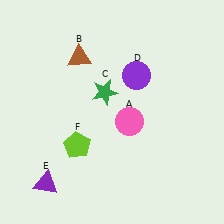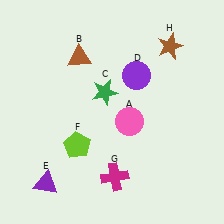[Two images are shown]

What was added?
A magenta cross (G), a brown star (H) were added in Image 2.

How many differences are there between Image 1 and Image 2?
There are 2 differences between the two images.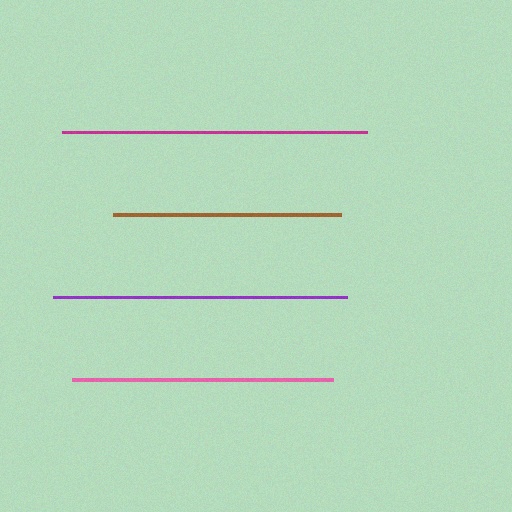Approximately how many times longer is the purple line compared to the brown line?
The purple line is approximately 1.3 times the length of the brown line.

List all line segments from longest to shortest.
From longest to shortest: magenta, purple, pink, brown.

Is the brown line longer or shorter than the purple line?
The purple line is longer than the brown line.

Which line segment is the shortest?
The brown line is the shortest at approximately 229 pixels.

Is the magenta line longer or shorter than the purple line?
The magenta line is longer than the purple line.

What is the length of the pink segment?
The pink segment is approximately 261 pixels long.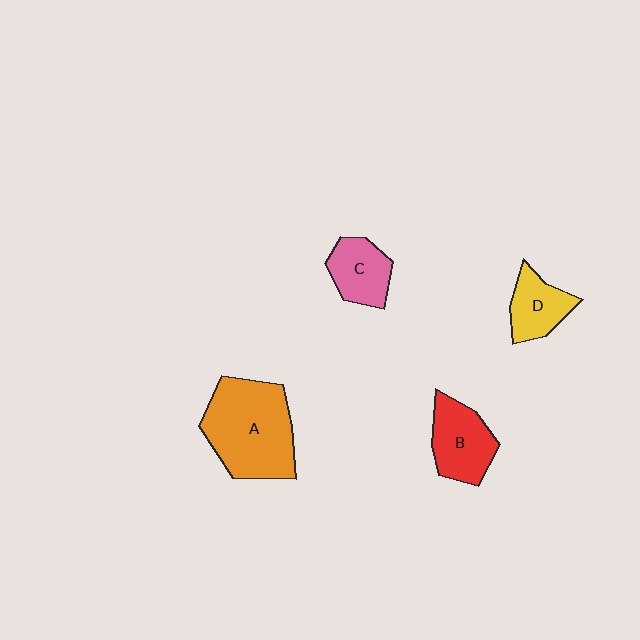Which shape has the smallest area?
Shape D (yellow).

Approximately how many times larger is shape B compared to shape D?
Approximately 1.3 times.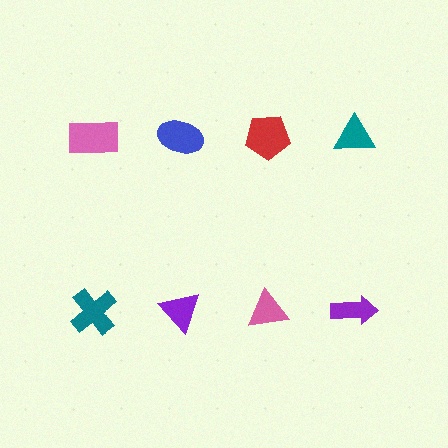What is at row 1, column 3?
A red pentagon.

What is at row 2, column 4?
A purple arrow.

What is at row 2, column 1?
A teal cross.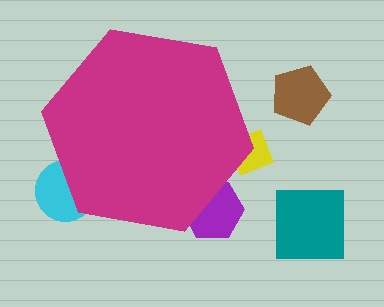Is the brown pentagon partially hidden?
No, the brown pentagon is fully visible.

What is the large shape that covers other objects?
A magenta hexagon.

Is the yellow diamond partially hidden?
Yes, the yellow diamond is partially hidden behind the magenta hexagon.